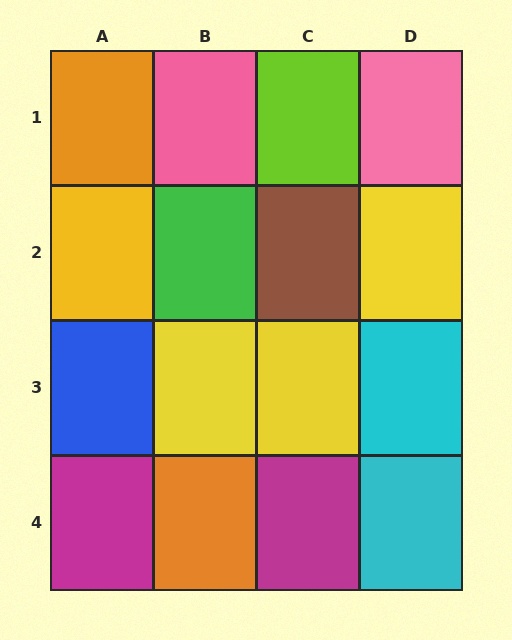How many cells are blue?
1 cell is blue.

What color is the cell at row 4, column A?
Magenta.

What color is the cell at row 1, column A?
Orange.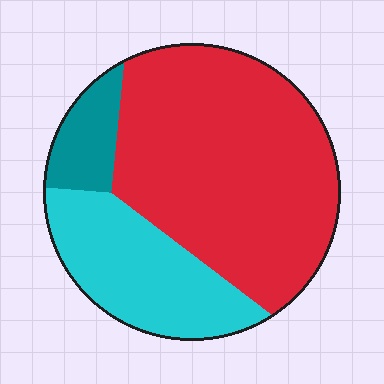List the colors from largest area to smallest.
From largest to smallest: red, cyan, teal.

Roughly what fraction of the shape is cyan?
Cyan covers 27% of the shape.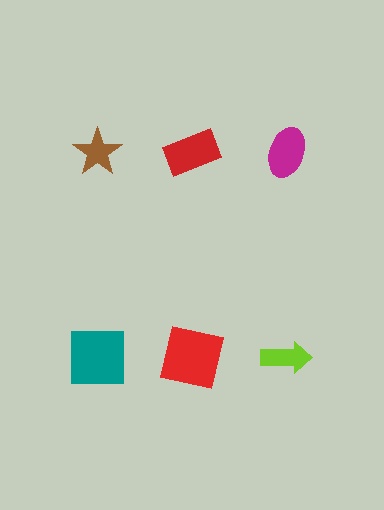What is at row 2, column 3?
A lime arrow.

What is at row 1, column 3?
A magenta ellipse.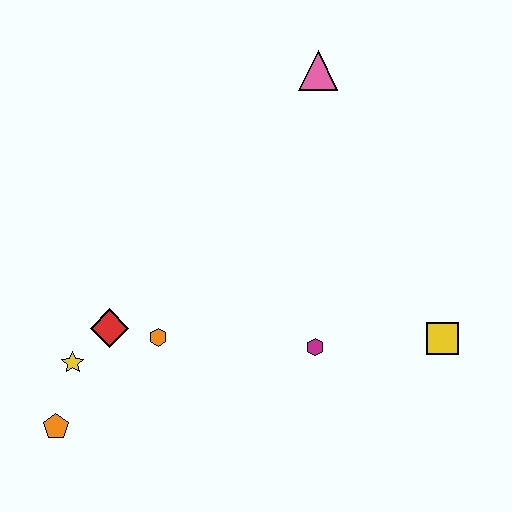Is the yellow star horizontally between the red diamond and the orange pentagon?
Yes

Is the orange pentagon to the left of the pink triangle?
Yes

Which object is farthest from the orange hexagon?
The pink triangle is farthest from the orange hexagon.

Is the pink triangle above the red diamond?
Yes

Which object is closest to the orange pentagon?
The yellow star is closest to the orange pentagon.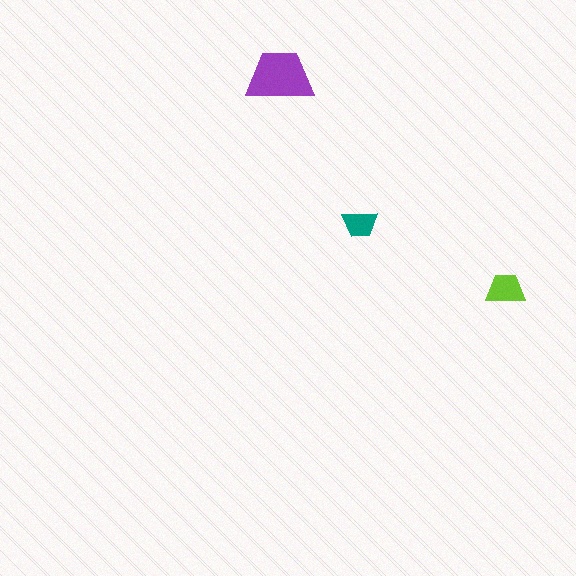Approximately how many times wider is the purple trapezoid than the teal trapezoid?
About 2 times wider.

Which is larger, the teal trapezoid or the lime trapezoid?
The lime one.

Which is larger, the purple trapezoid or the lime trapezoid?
The purple one.